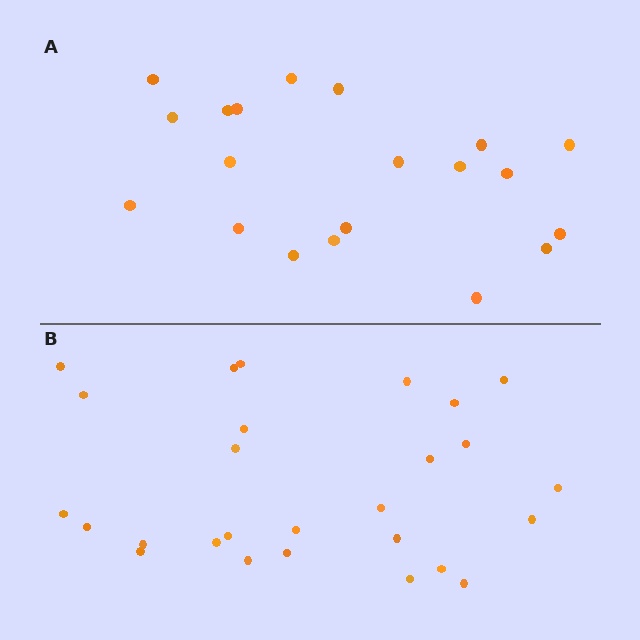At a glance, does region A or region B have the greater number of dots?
Region B (the bottom region) has more dots.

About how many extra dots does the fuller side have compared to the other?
Region B has roughly 8 or so more dots than region A.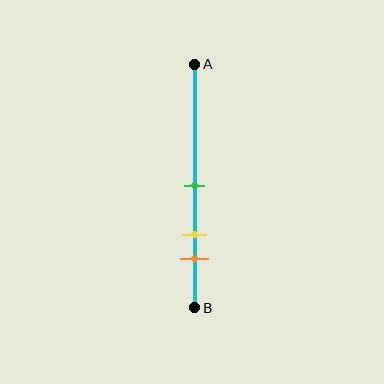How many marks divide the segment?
There are 3 marks dividing the segment.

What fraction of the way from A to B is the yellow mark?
The yellow mark is approximately 70% (0.7) of the way from A to B.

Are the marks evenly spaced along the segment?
Yes, the marks are approximately evenly spaced.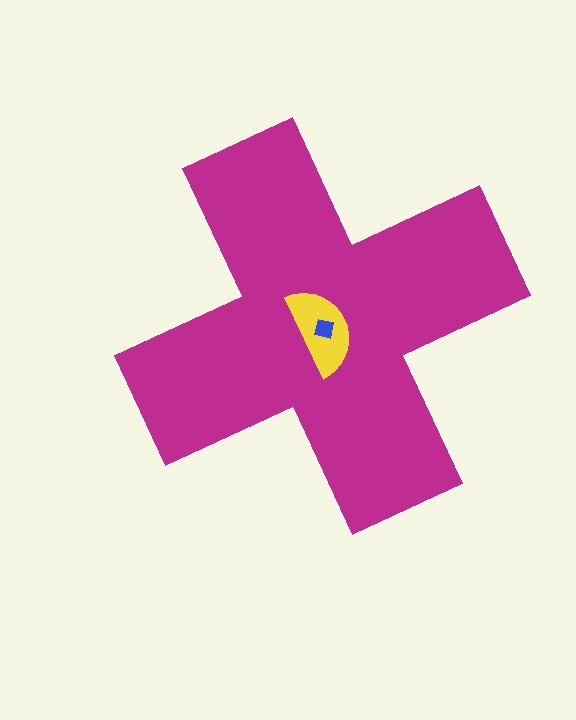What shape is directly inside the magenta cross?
The yellow semicircle.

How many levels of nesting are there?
3.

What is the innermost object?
The blue square.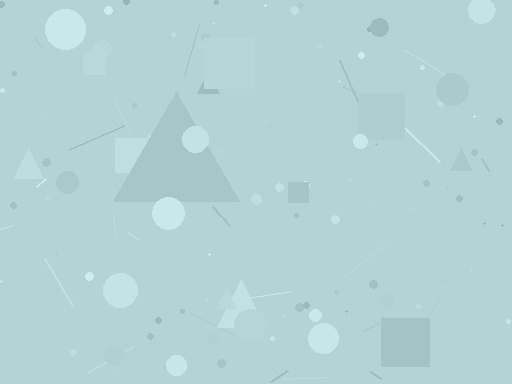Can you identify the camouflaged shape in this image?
The camouflaged shape is a triangle.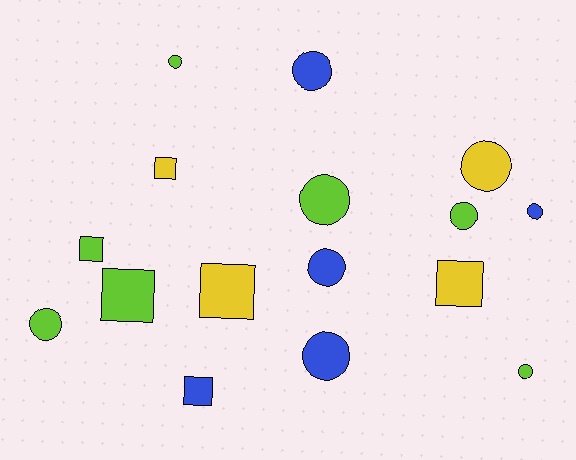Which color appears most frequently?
Lime, with 7 objects.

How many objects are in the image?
There are 16 objects.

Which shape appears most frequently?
Circle, with 10 objects.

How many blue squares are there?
There is 1 blue square.